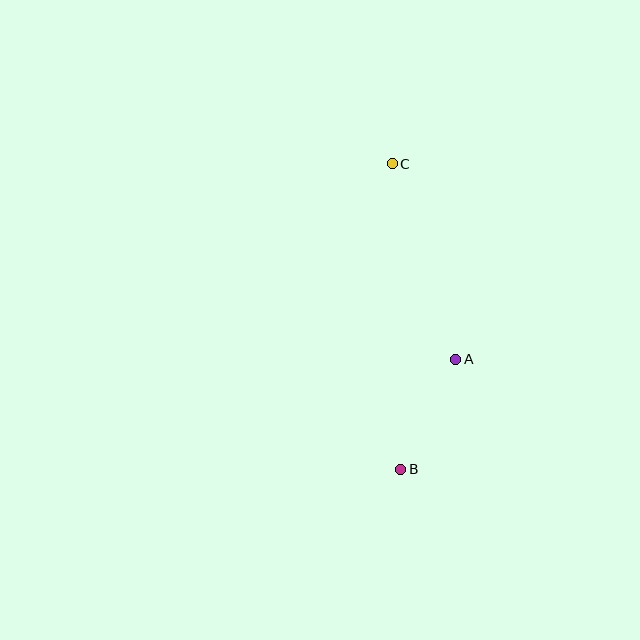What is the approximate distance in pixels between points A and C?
The distance between A and C is approximately 206 pixels.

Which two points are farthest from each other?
Points B and C are farthest from each other.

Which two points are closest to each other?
Points A and B are closest to each other.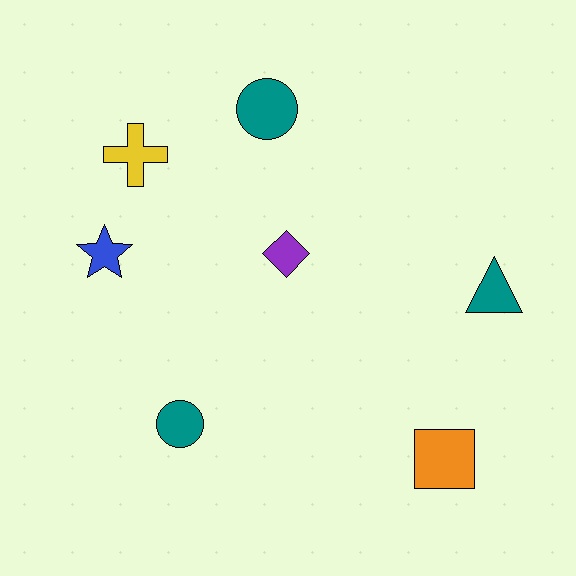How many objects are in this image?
There are 7 objects.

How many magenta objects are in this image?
There are no magenta objects.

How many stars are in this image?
There is 1 star.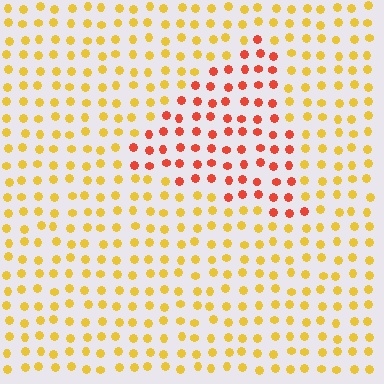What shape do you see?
I see a triangle.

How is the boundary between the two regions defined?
The boundary is defined purely by a slight shift in hue (about 43 degrees). Spacing, size, and orientation are identical on both sides.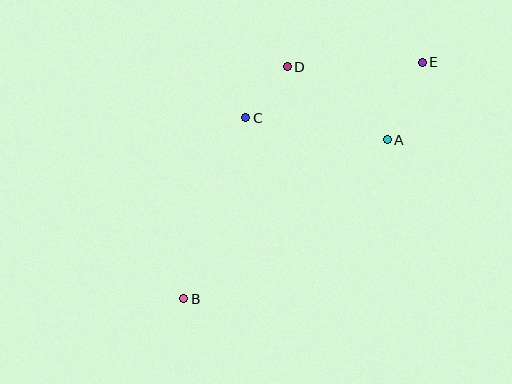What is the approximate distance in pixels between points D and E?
The distance between D and E is approximately 135 pixels.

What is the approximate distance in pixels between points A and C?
The distance between A and C is approximately 143 pixels.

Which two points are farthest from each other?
Points B and E are farthest from each other.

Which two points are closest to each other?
Points C and D are closest to each other.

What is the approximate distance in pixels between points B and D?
The distance between B and D is approximately 255 pixels.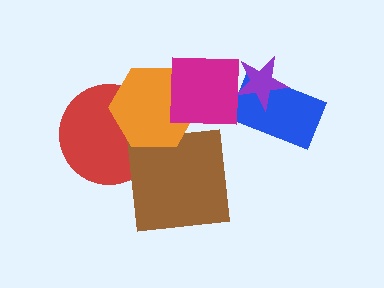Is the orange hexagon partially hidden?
Yes, it is partially covered by another shape.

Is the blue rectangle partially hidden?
Yes, it is partially covered by another shape.